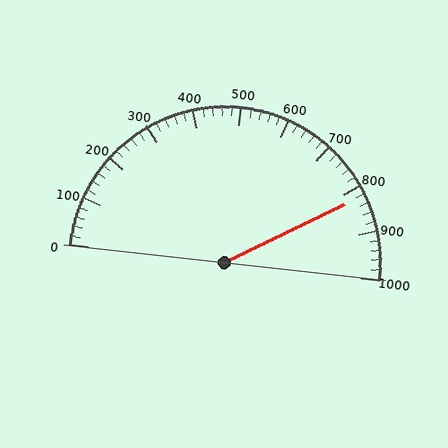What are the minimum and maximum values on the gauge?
The gauge ranges from 0 to 1000.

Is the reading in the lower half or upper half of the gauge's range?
The reading is in the upper half of the range (0 to 1000).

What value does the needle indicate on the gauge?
The needle indicates approximately 820.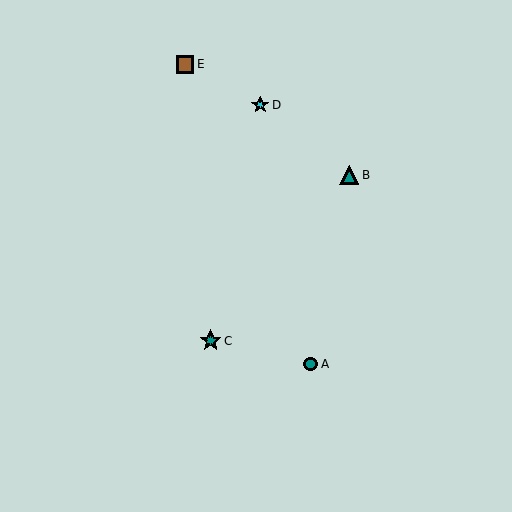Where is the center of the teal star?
The center of the teal star is at (211, 341).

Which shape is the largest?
The teal star (labeled C) is the largest.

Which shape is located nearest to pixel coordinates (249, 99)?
The cyan star (labeled D) at (260, 105) is nearest to that location.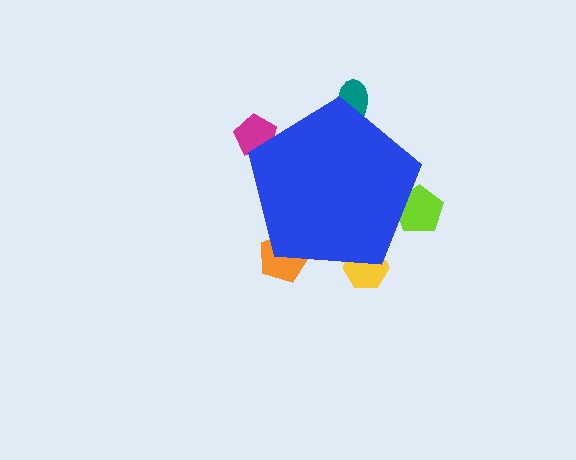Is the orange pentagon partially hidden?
Yes, the orange pentagon is partially hidden behind the blue pentagon.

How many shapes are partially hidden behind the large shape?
5 shapes are partially hidden.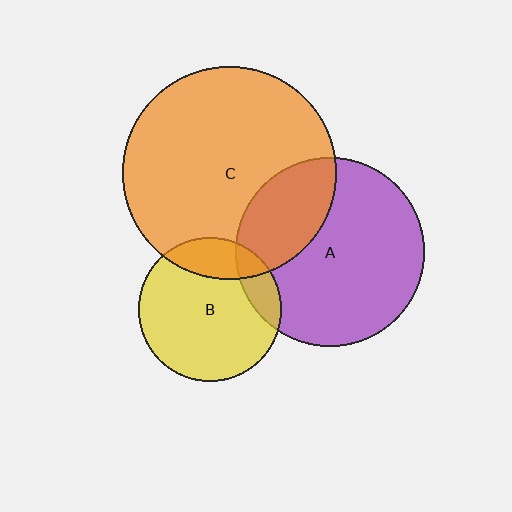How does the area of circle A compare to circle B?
Approximately 1.7 times.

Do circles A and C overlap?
Yes.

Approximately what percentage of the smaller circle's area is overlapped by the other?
Approximately 30%.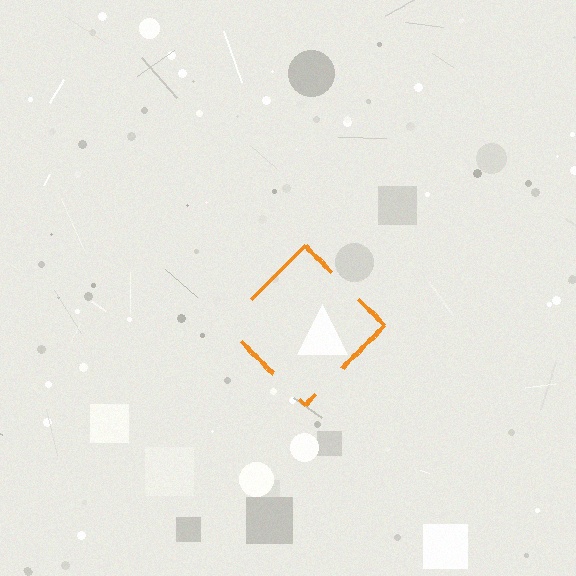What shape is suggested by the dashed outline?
The dashed outline suggests a diamond.